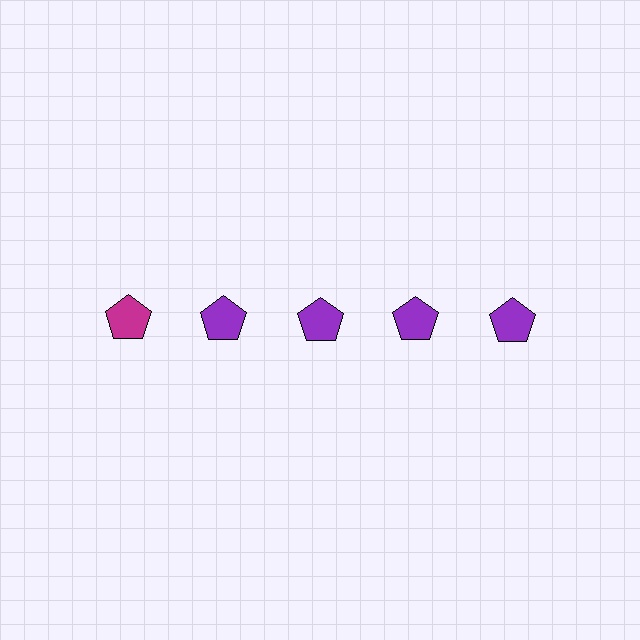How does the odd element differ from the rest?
It has a different color: magenta instead of purple.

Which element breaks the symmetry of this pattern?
The magenta pentagon in the top row, leftmost column breaks the symmetry. All other shapes are purple pentagons.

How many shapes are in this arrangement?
There are 5 shapes arranged in a grid pattern.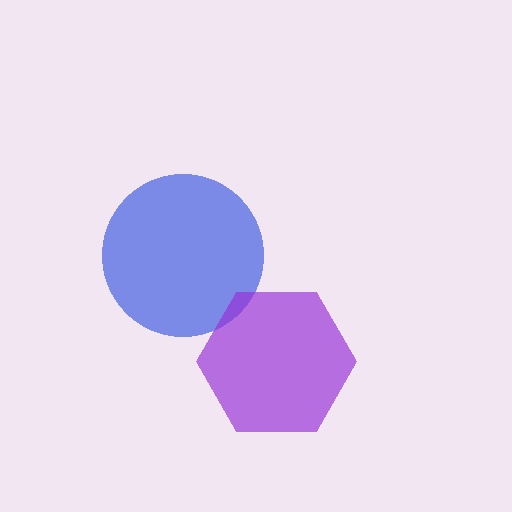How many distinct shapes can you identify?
There are 2 distinct shapes: a blue circle, a purple hexagon.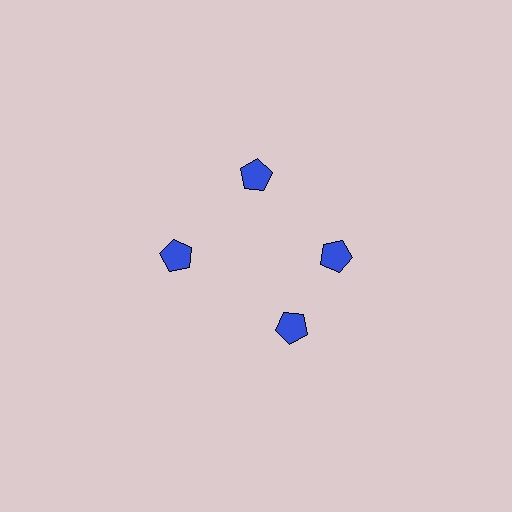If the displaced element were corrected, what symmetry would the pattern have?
It would have 4-fold rotational symmetry — the pattern would map onto itself every 90 degrees.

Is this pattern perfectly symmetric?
No. The 4 blue pentagons are arranged in a ring, but one element near the 6 o'clock position is rotated out of alignment along the ring, breaking the 4-fold rotational symmetry.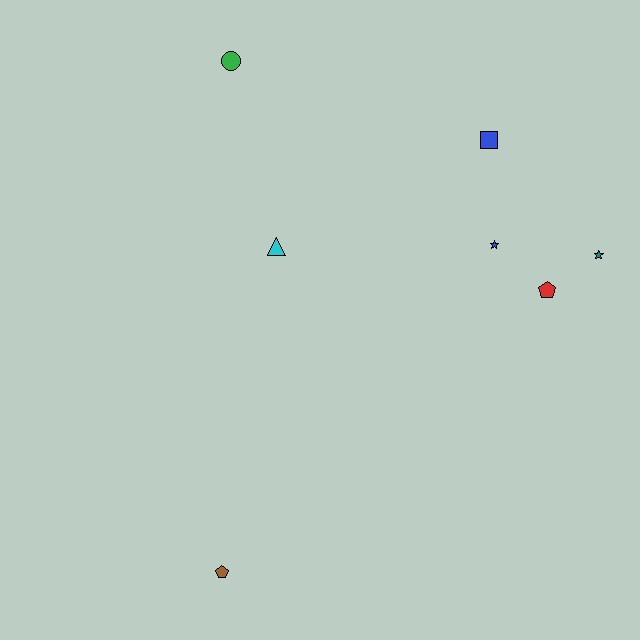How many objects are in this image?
There are 7 objects.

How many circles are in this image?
There is 1 circle.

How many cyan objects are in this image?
There is 1 cyan object.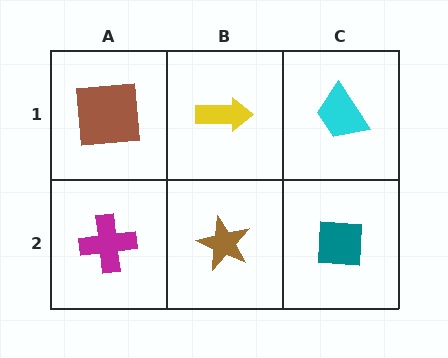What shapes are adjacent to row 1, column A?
A magenta cross (row 2, column A), a yellow arrow (row 1, column B).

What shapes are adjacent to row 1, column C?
A teal square (row 2, column C), a yellow arrow (row 1, column B).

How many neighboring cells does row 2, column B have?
3.